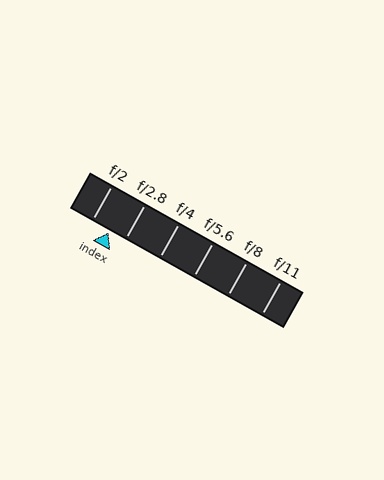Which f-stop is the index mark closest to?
The index mark is closest to f/2.8.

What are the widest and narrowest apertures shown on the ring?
The widest aperture shown is f/2 and the narrowest is f/11.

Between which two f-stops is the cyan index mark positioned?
The index mark is between f/2 and f/2.8.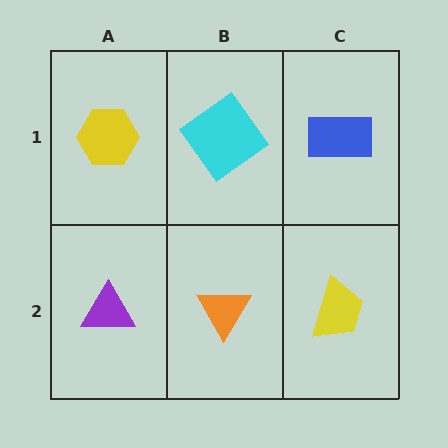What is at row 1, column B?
A cyan diamond.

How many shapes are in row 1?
3 shapes.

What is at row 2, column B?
An orange triangle.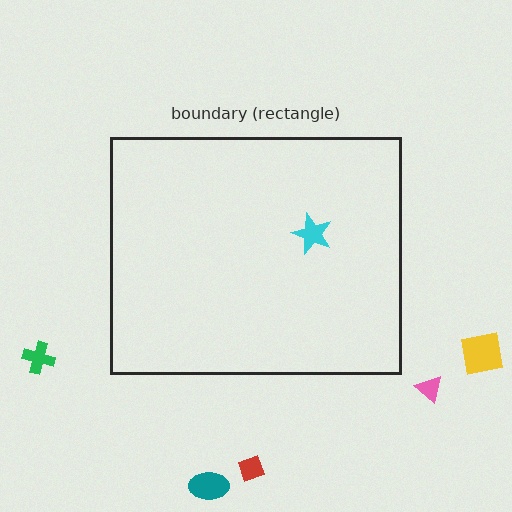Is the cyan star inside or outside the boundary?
Inside.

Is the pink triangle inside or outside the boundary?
Outside.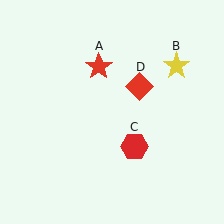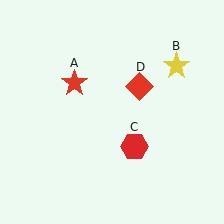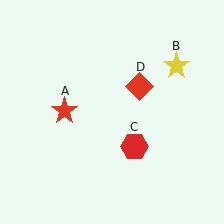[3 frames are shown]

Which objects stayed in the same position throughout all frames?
Yellow star (object B) and red hexagon (object C) and red diamond (object D) remained stationary.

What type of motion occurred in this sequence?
The red star (object A) rotated counterclockwise around the center of the scene.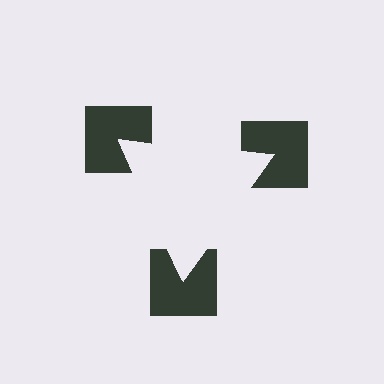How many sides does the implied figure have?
3 sides.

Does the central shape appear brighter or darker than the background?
It typically appears slightly brighter than the background, even though no actual brightness change is drawn.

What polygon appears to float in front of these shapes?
An illusory triangle — its edges are inferred from the aligned wedge cuts in the notched squares, not physically drawn.